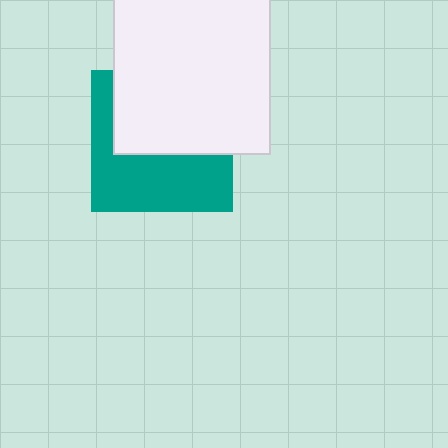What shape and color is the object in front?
The object in front is a white square.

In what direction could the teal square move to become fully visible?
The teal square could move down. That would shift it out from behind the white square entirely.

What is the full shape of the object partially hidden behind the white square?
The partially hidden object is a teal square.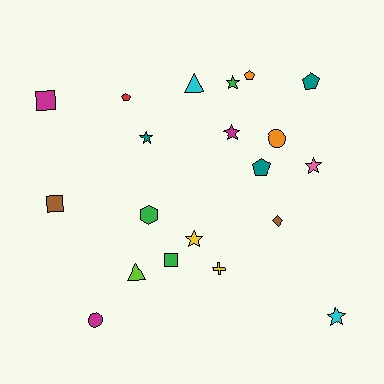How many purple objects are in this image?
There are no purple objects.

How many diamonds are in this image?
There is 1 diamond.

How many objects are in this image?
There are 20 objects.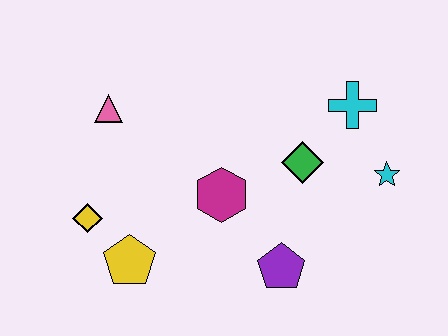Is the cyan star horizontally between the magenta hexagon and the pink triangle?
No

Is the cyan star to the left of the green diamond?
No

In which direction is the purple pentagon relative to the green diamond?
The purple pentagon is below the green diamond.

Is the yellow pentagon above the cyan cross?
No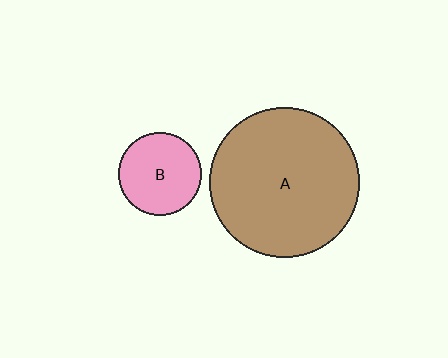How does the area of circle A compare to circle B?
Approximately 3.3 times.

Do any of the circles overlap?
No, none of the circles overlap.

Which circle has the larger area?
Circle A (brown).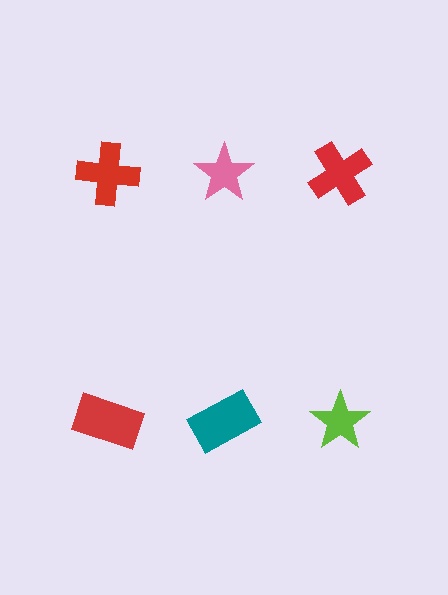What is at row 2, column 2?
A teal rectangle.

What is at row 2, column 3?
A lime star.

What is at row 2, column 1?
A red rectangle.